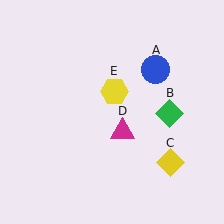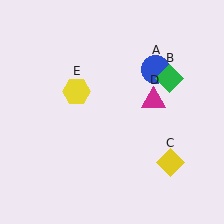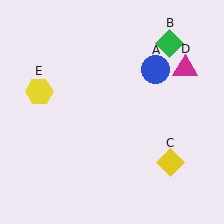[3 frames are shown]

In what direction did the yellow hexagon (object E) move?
The yellow hexagon (object E) moved left.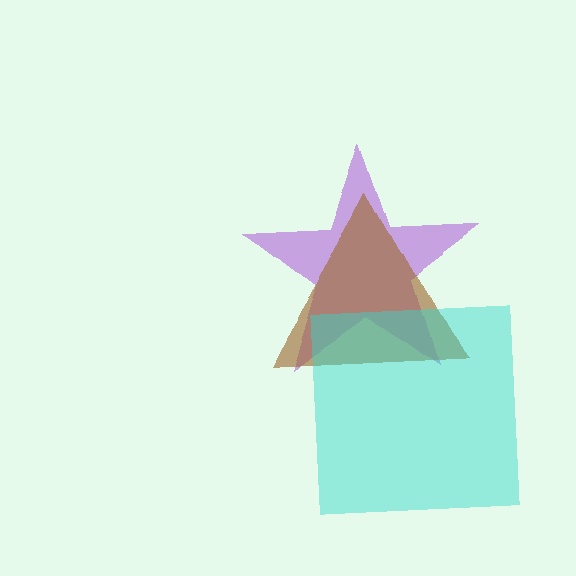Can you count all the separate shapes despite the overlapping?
Yes, there are 3 separate shapes.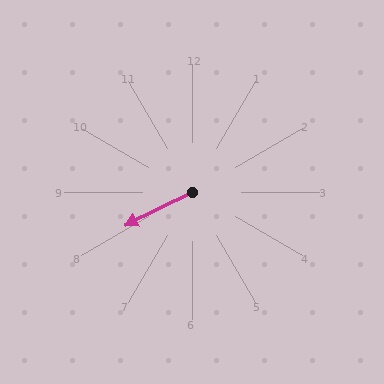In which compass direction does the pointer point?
Southwest.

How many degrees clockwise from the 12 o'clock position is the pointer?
Approximately 243 degrees.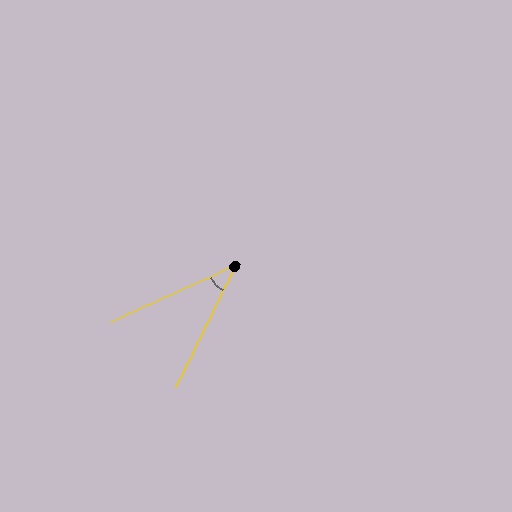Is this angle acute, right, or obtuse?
It is acute.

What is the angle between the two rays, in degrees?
Approximately 40 degrees.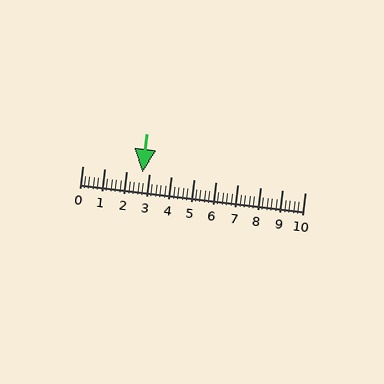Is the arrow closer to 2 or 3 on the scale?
The arrow is closer to 3.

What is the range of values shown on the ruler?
The ruler shows values from 0 to 10.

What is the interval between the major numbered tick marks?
The major tick marks are spaced 1 units apart.